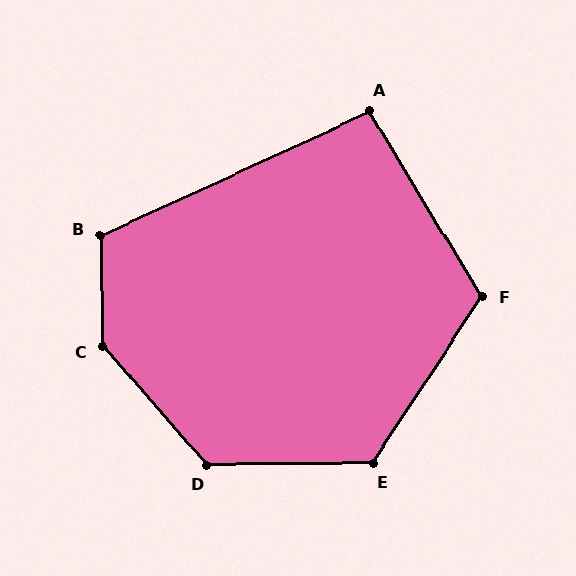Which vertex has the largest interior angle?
C, at approximately 140 degrees.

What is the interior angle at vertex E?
Approximately 124 degrees (obtuse).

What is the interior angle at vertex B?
Approximately 114 degrees (obtuse).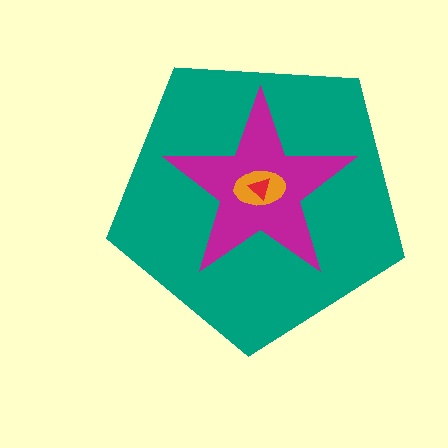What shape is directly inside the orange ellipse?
The red triangle.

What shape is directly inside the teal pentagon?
The magenta star.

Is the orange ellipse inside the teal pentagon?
Yes.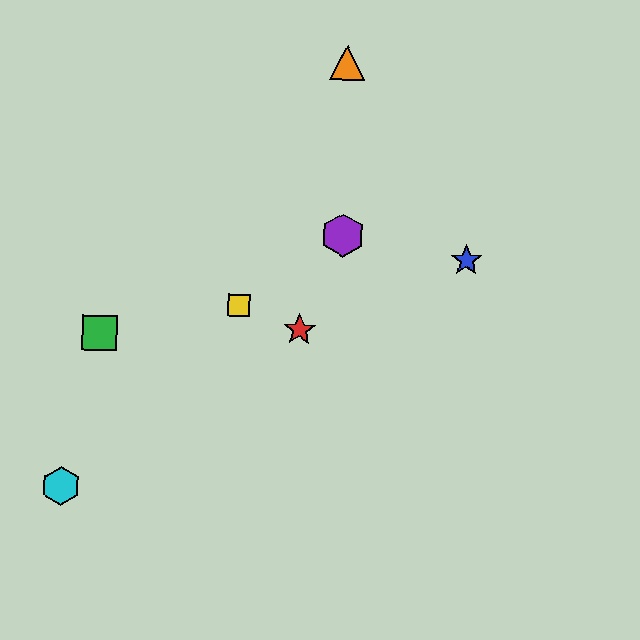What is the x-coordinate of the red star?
The red star is at x≈299.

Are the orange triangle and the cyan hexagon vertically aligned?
No, the orange triangle is at x≈347 and the cyan hexagon is at x≈61.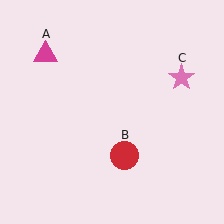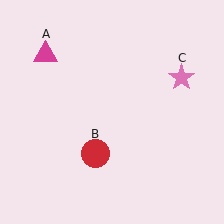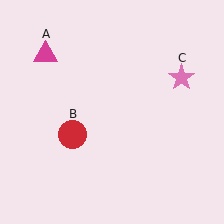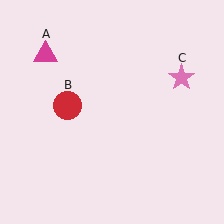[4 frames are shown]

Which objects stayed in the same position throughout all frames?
Magenta triangle (object A) and pink star (object C) remained stationary.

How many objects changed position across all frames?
1 object changed position: red circle (object B).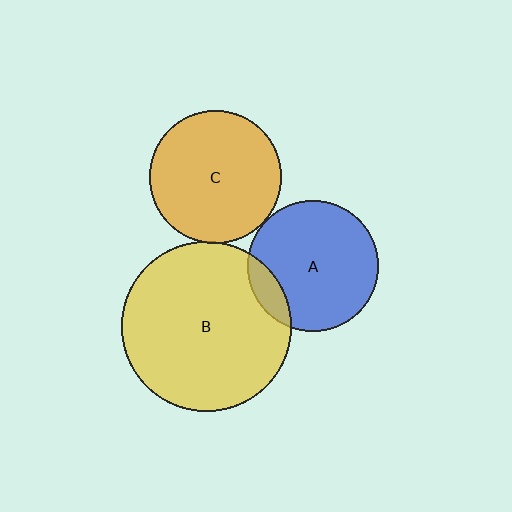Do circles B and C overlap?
Yes.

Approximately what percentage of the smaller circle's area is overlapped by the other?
Approximately 5%.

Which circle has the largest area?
Circle B (yellow).